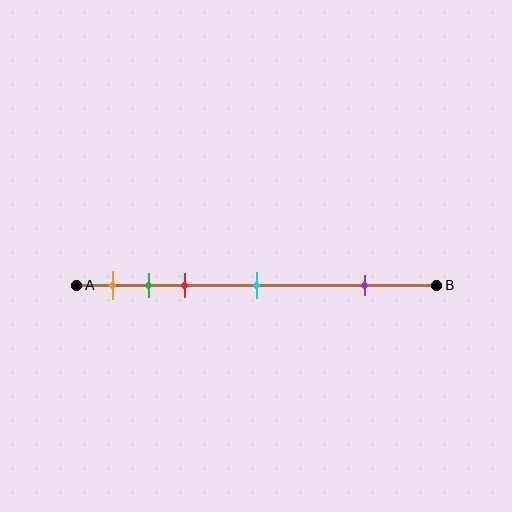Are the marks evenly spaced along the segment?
No, the marks are not evenly spaced.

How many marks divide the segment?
There are 5 marks dividing the segment.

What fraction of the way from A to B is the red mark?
The red mark is approximately 30% (0.3) of the way from A to B.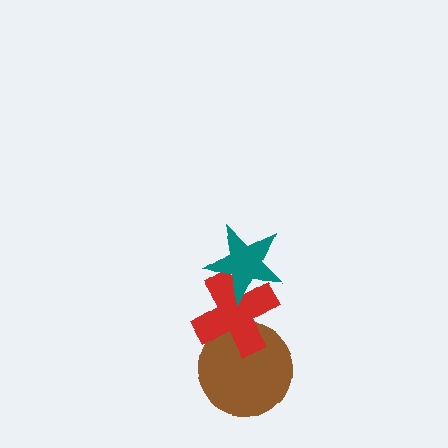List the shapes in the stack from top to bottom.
From top to bottom: the teal star, the red cross, the brown circle.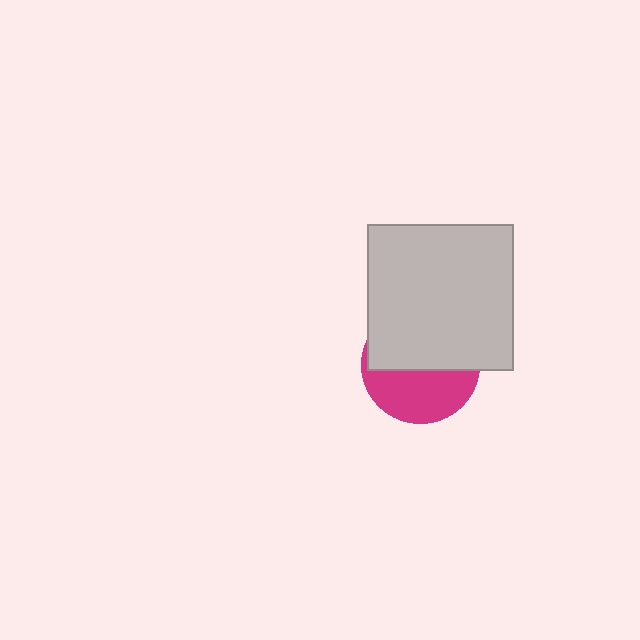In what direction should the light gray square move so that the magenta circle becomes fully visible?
The light gray square should move up. That is the shortest direction to clear the overlap and leave the magenta circle fully visible.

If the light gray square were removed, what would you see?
You would see the complete magenta circle.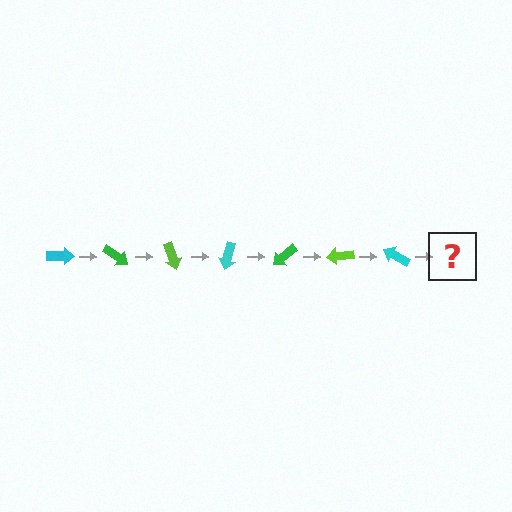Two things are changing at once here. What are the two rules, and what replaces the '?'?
The two rules are that it rotates 35 degrees each step and the color cycles through cyan, green, and lime. The '?' should be a green arrow, rotated 245 degrees from the start.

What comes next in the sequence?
The next element should be a green arrow, rotated 245 degrees from the start.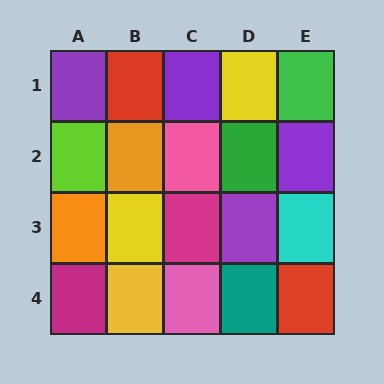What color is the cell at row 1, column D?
Yellow.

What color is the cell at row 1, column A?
Purple.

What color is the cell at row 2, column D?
Green.